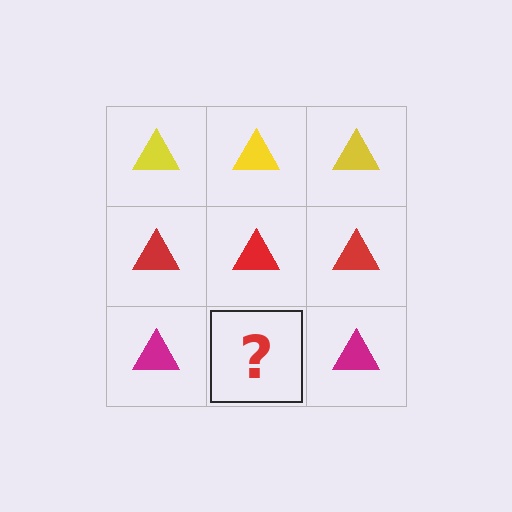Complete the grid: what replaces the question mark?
The question mark should be replaced with a magenta triangle.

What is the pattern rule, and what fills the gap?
The rule is that each row has a consistent color. The gap should be filled with a magenta triangle.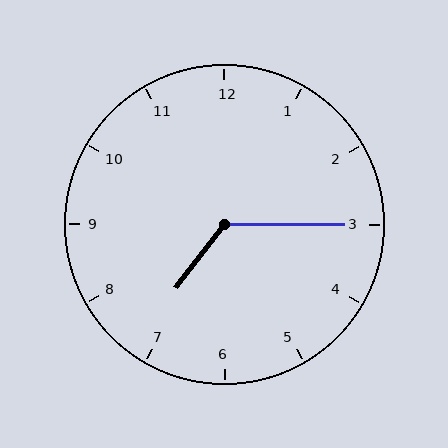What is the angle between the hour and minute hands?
Approximately 128 degrees.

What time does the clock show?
7:15.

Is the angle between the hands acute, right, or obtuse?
It is obtuse.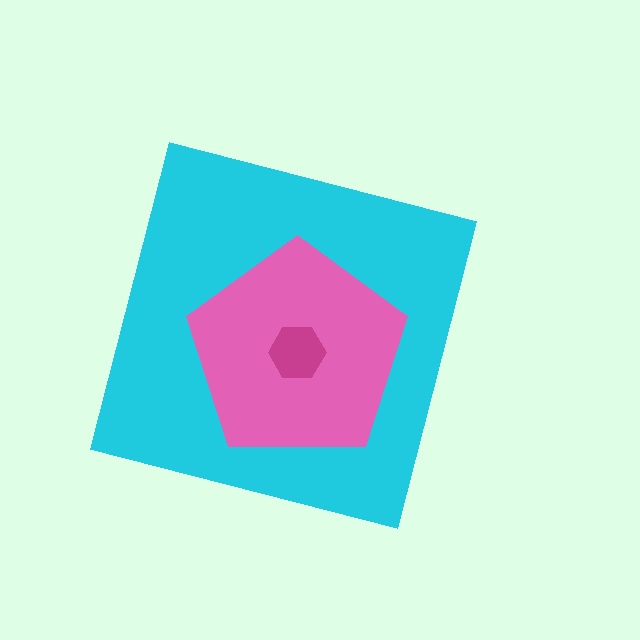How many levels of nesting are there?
3.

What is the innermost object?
The magenta hexagon.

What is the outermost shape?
The cyan square.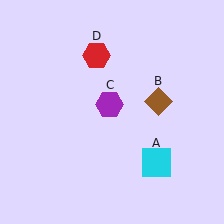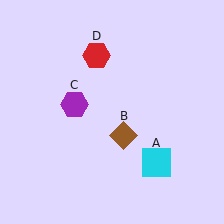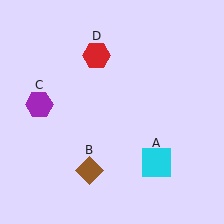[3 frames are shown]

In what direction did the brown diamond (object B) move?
The brown diamond (object B) moved down and to the left.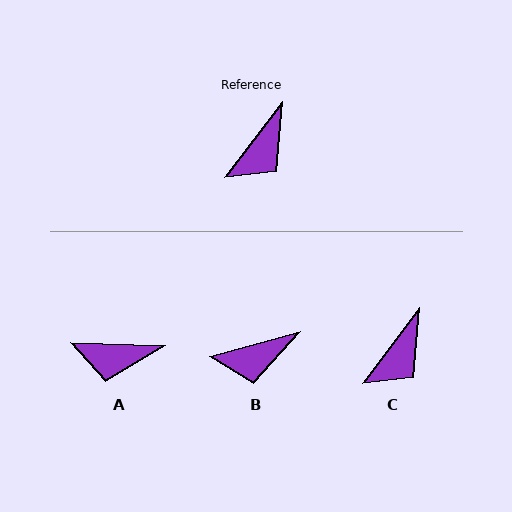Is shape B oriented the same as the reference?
No, it is off by about 37 degrees.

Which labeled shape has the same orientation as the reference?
C.